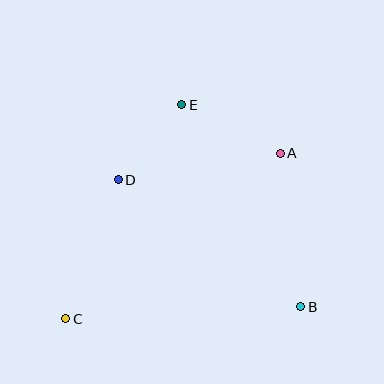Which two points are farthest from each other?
Points A and C are farthest from each other.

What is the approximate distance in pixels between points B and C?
The distance between B and C is approximately 235 pixels.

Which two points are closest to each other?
Points D and E are closest to each other.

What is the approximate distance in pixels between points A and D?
The distance between A and D is approximately 164 pixels.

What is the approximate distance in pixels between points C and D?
The distance between C and D is approximately 148 pixels.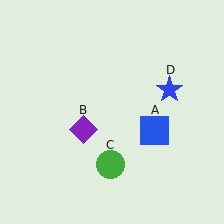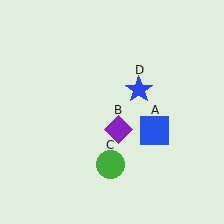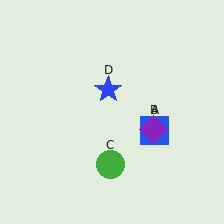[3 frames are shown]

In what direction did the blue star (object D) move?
The blue star (object D) moved left.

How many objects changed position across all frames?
2 objects changed position: purple diamond (object B), blue star (object D).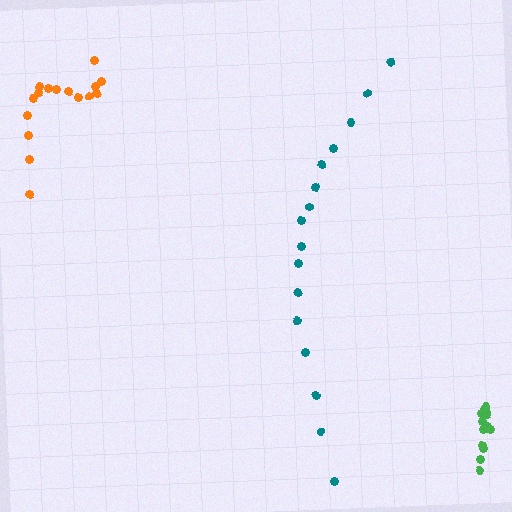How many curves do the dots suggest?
There are 3 distinct paths.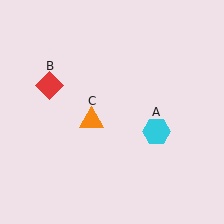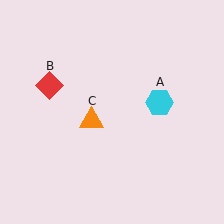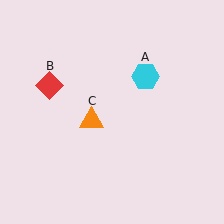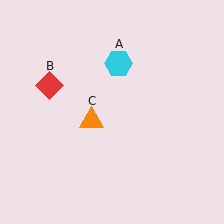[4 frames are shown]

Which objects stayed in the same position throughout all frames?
Red diamond (object B) and orange triangle (object C) remained stationary.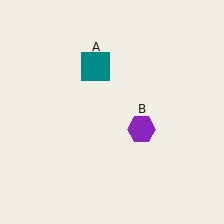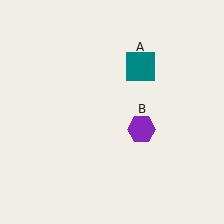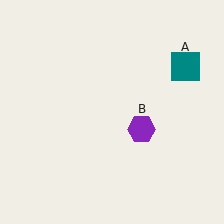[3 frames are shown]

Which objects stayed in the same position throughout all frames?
Purple hexagon (object B) remained stationary.